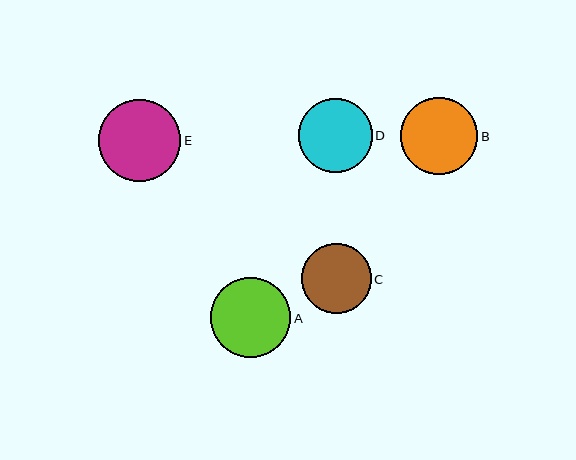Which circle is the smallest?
Circle C is the smallest with a size of approximately 70 pixels.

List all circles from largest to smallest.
From largest to smallest: E, A, B, D, C.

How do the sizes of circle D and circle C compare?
Circle D and circle C are approximately the same size.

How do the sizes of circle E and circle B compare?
Circle E and circle B are approximately the same size.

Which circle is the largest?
Circle E is the largest with a size of approximately 82 pixels.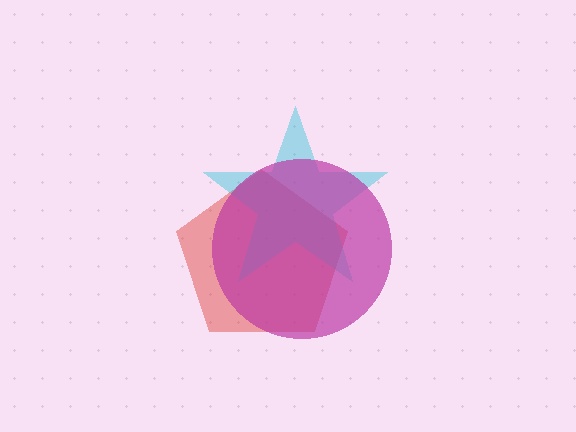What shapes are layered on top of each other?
The layered shapes are: a red pentagon, a cyan star, a magenta circle.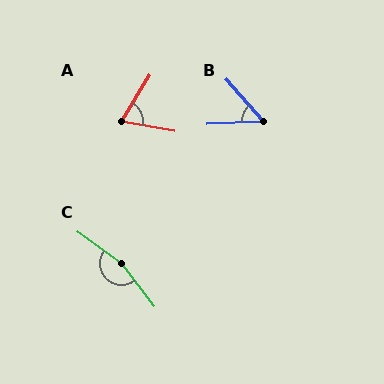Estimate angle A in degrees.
Approximately 69 degrees.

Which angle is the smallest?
B, at approximately 51 degrees.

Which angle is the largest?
C, at approximately 162 degrees.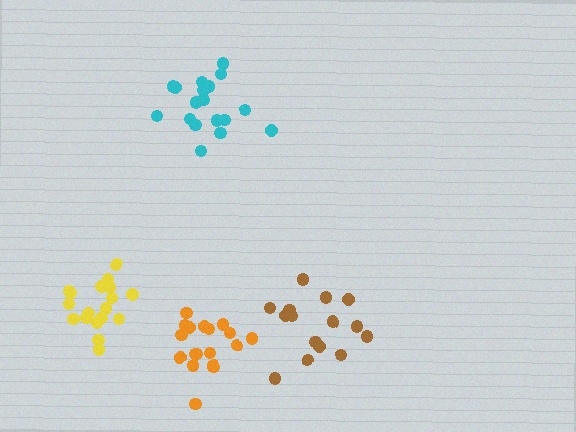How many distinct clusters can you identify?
There are 4 distinct clusters.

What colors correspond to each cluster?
The clusters are colored: yellow, cyan, orange, brown.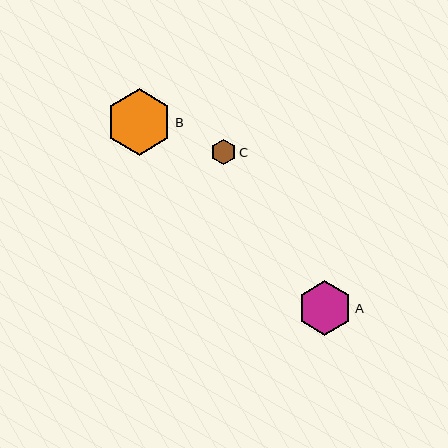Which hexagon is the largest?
Hexagon B is the largest with a size of approximately 66 pixels.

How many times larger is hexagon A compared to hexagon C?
Hexagon A is approximately 2.2 times the size of hexagon C.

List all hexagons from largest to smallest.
From largest to smallest: B, A, C.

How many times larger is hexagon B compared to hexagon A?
Hexagon B is approximately 1.2 times the size of hexagon A.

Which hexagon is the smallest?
Hexagon C is the smallest with a size of approximately 25 pixels.